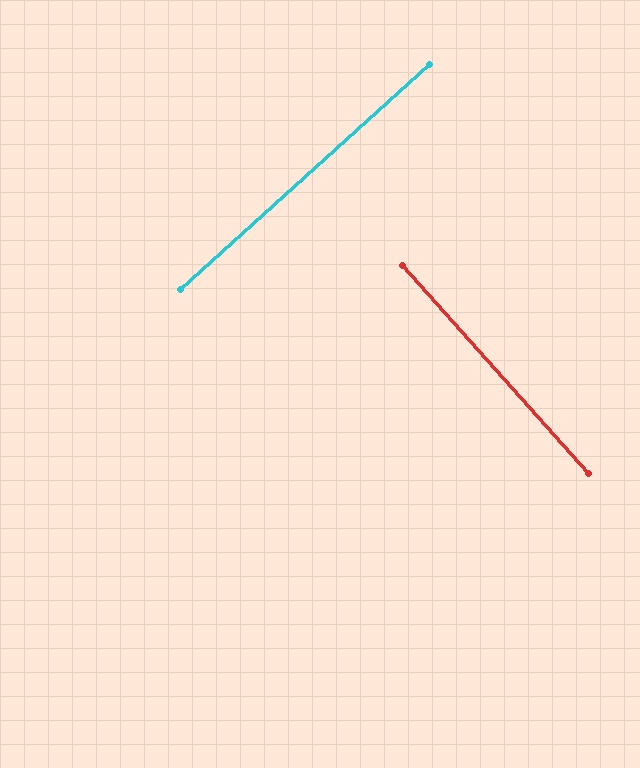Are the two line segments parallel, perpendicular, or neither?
Perpendicular — they meet at approximately 90°.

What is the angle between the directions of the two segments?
Approximately 90 degrees.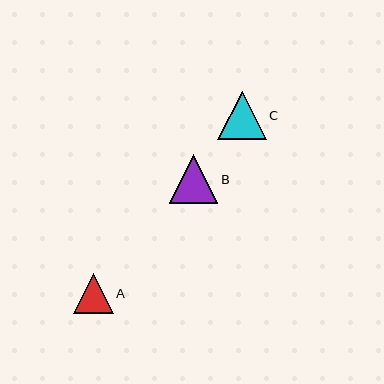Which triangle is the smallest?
Triangle A is the smallest with a size of approximately 40 pixels.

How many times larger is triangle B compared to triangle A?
Triangle B is approximately 1.2 times the size of triangle A.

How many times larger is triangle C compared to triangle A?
Triangle C is approximately 1.2 times the size of triangle A.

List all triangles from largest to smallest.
From largest to smallest: B, C, A.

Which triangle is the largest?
Triangle B is the largest with a size of approximately 49 pixels.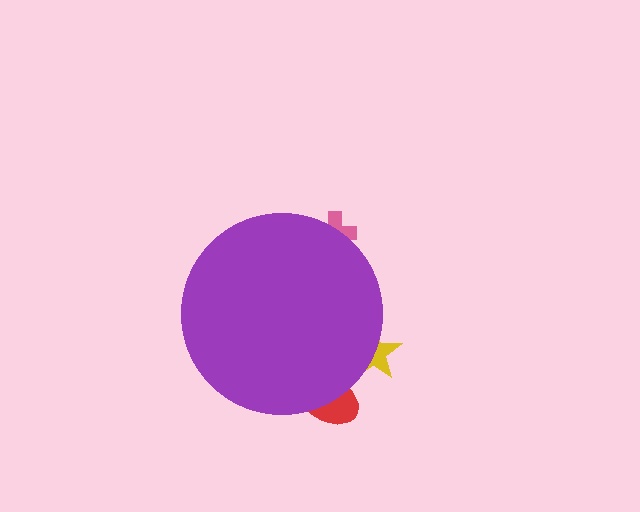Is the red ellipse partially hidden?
Yes, the red ellipse is partially hidden behind the purple circle.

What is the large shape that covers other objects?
A purple circle.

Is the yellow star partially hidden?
Yes, the yellow star is partially hidden behind the purple circle.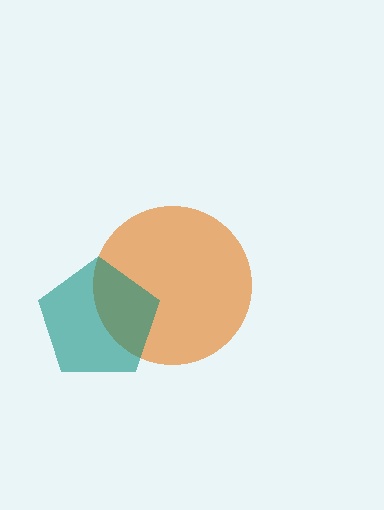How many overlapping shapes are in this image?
There are 2 overlapping shapes in the image.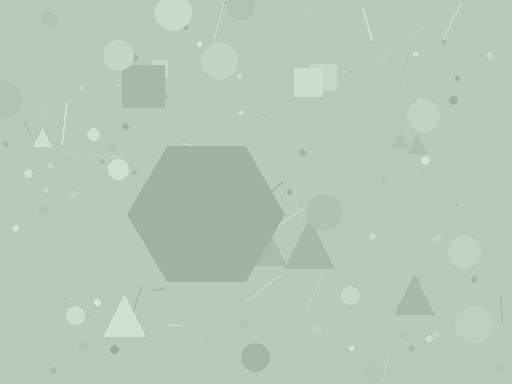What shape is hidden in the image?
A hexagon is hidden in the image.